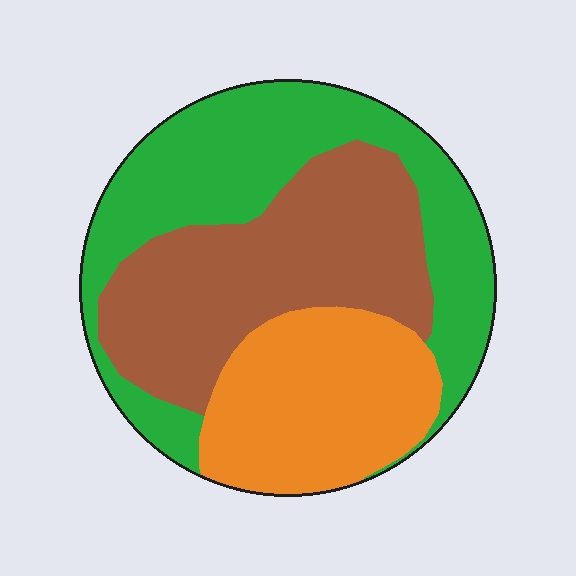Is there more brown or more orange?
Brown.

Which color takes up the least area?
Orange, at roughly 25%.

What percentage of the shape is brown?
Brown takes up about one third (1/3) of the shape.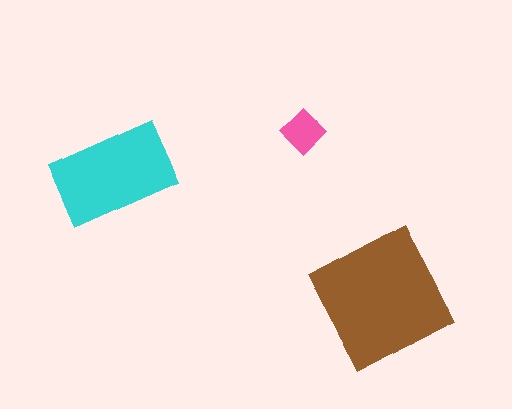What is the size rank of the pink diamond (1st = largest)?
3rd.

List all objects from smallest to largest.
The pink diamond, the cyan rectangle, the brown square.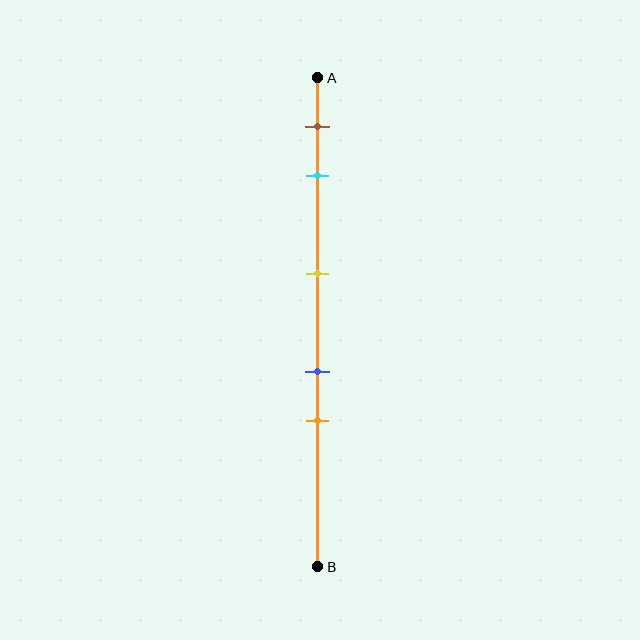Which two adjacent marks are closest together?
The blue and orange marks are the closest adjacent pair.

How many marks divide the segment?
There are 5 marks dividing the segment.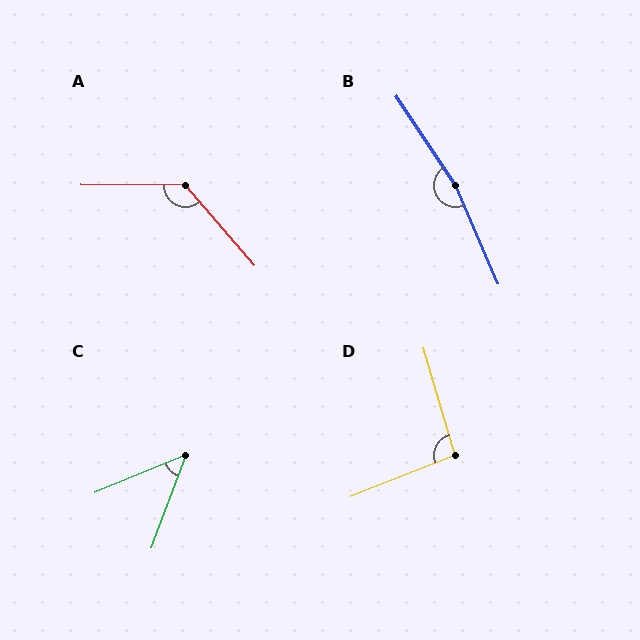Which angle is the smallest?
C, at approximately 47 degrees.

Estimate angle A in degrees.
Approximately 131 degrees.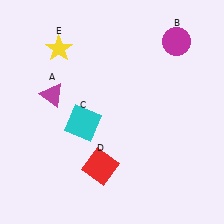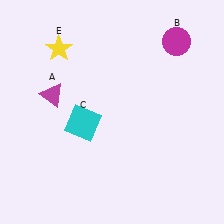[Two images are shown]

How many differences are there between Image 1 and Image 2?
There is 1 difference between the two images.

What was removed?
The red square (D) was removed in Image 2.